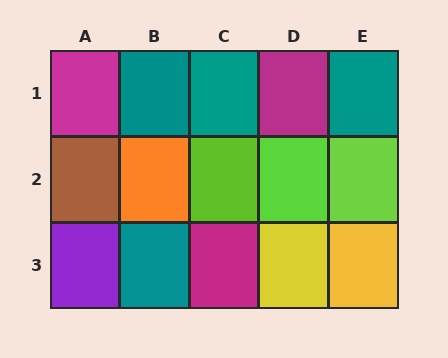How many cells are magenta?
3 cells are magenta.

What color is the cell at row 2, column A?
Brown.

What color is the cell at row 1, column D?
Magenta.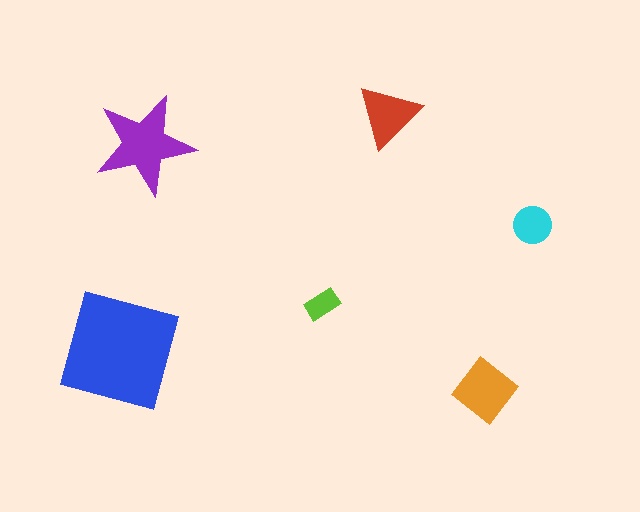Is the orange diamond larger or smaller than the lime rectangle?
Larger.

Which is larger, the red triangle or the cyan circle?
The red triangle.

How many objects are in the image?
There are 6 objects in the image.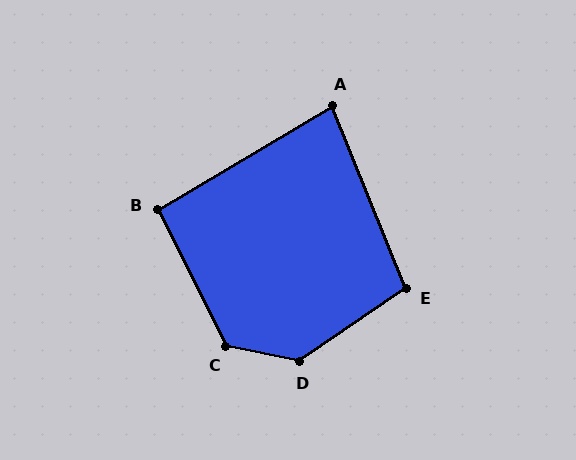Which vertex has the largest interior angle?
D, at approximately 134 degrees.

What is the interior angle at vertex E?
Approximately 102 degrees (obtuse).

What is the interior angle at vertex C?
Approximately 128 degrees (obtuse).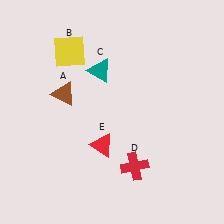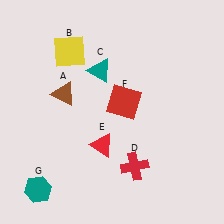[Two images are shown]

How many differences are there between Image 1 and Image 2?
There are 2 differences between the two images.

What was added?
A red square (F), a teal hexagon (G) were added in Image 2.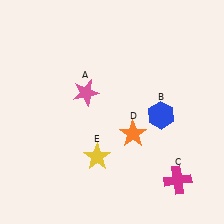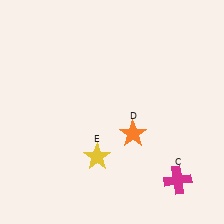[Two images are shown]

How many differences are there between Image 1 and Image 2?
There are 2 differences between the two images.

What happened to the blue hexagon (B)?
The blue hexagon (B) was removed in Image 2. It was in the bottom-right area of Image 1.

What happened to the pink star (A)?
The pink star (A) was removed in Image 2. It was in the top-left area of Image 1.